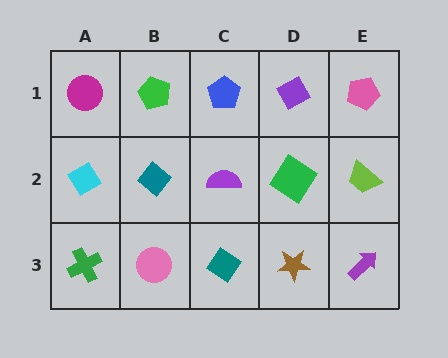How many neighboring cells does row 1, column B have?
3.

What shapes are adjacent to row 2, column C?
A blue pentagon (row 1, column C), a teal diamond (row 3, column C), a teal diamond (row 2, column B), a green diamond (row 2, column D).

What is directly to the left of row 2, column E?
A green diamond.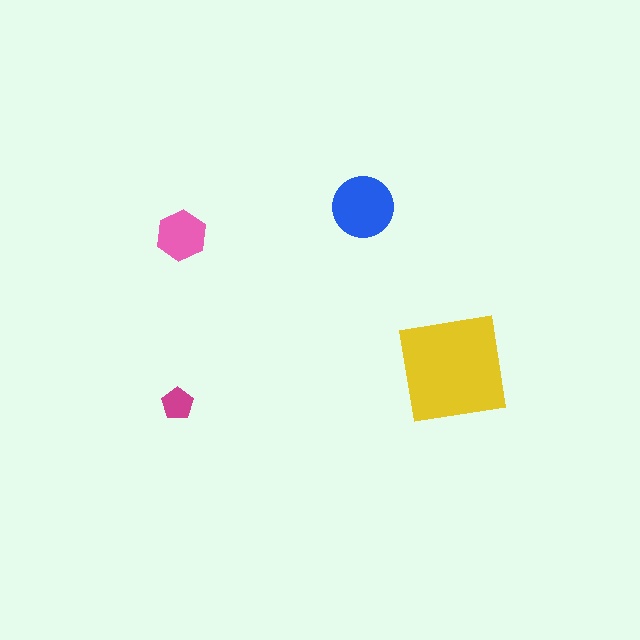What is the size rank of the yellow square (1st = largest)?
1st.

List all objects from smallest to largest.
The magenta pentagon, the pink hexagon, the blue circle, the yellow square.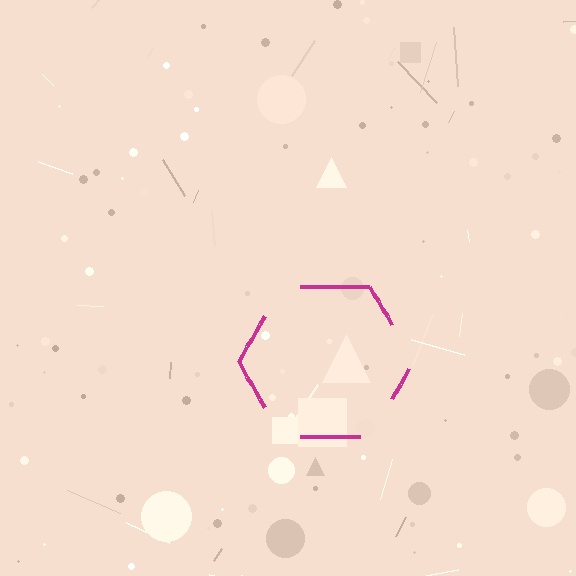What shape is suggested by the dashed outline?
The dashed outline suggests a hexagon.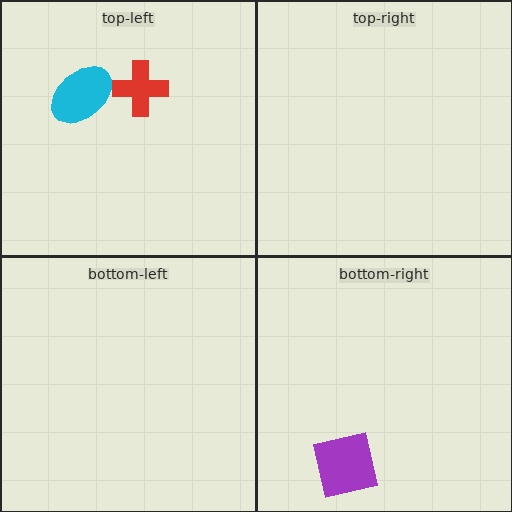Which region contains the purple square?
The bottom-right region.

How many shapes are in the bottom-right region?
1.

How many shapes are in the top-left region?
2.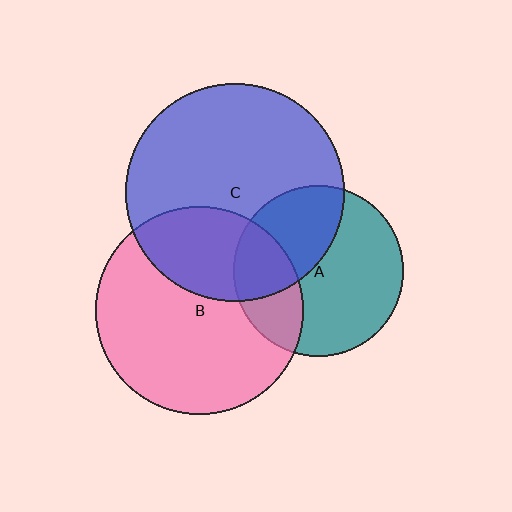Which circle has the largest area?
Circle C (blue).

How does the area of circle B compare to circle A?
Approximately 1.5 times.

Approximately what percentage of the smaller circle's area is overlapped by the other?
Approximately 30%.